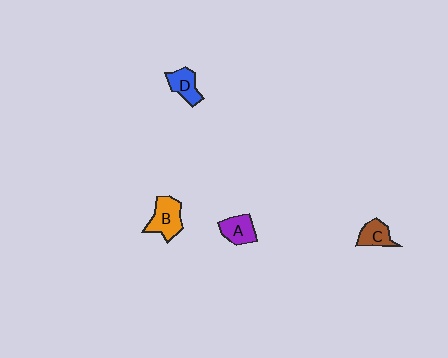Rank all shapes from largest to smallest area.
From largest to smallest: B (orange), A (purple), D (blue), C (brown).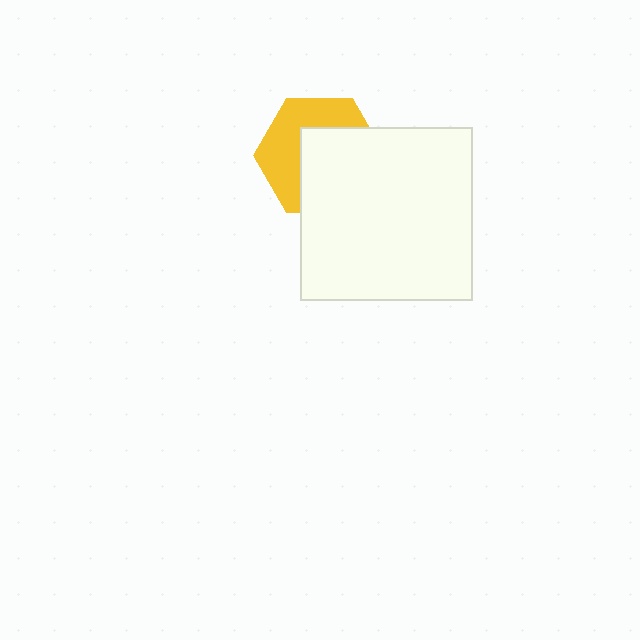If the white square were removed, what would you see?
You would see the complete yellow hexagon.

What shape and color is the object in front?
The object in front is a white square.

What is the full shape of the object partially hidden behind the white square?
The partially hidden object is a yellow hexagon.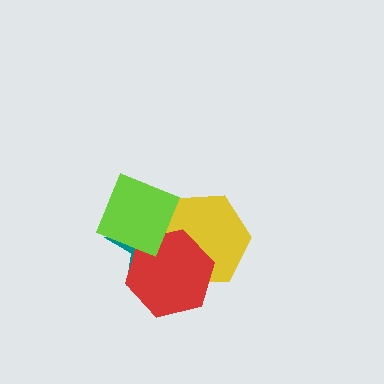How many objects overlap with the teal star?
3 objects overlap with the teal star.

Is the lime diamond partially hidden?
No, no other shape covers it.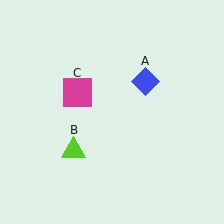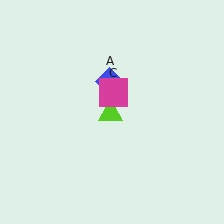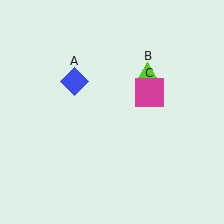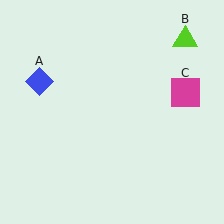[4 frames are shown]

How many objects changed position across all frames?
3 objects changed position: blue diamond (object A), lime triangle (object B), magenta square (object C).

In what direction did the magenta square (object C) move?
The magenta square (object C) moved right.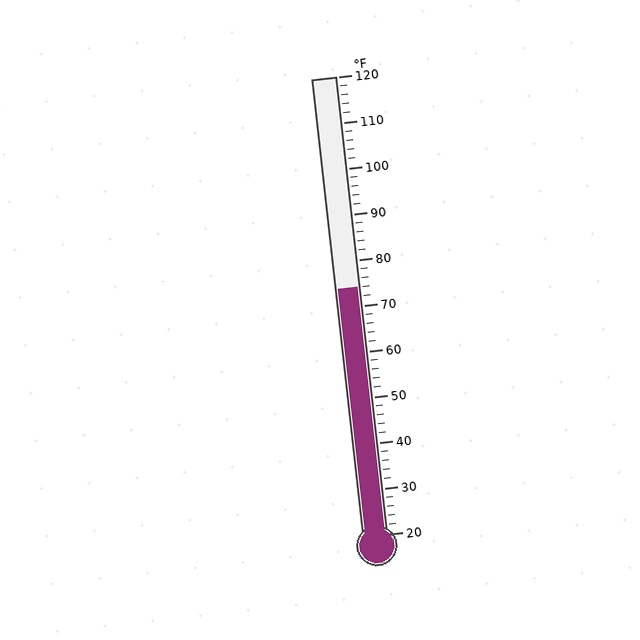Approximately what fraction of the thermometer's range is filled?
The thermometer is filled to approximately 55% of its range.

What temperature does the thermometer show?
The thermometer shows approximately 74°F.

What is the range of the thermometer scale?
The thermometer scale ranges from 20°F to 120°F.